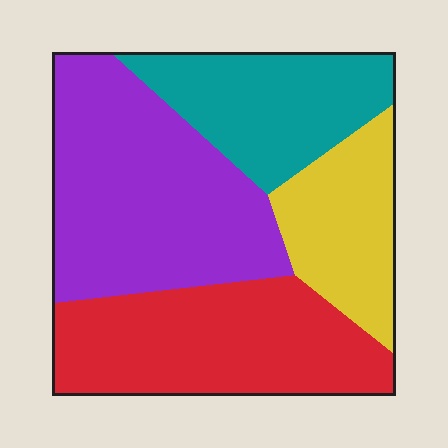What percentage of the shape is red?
Red takes up about one quarter (1/4) of the shape.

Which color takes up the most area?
Purple, at roughly 35%.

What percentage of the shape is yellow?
Yellow covers around 15% of the shape.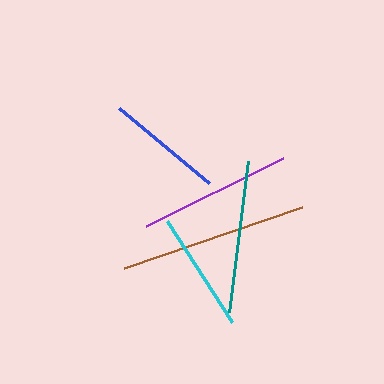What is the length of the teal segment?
The teal segment is approximately 151 pixels long.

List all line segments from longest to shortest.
From longest to shortest: brown, purple, teal, cyan, blue.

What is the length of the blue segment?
The blue segment is approximately 116 pixels long.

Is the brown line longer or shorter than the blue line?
The brown line is longer than the blue line.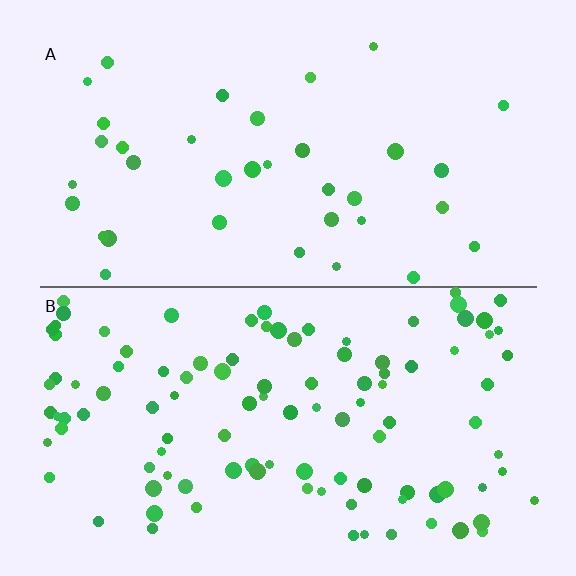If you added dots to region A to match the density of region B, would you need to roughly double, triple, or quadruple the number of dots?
Approximately triple.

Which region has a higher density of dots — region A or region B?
B (the bottom).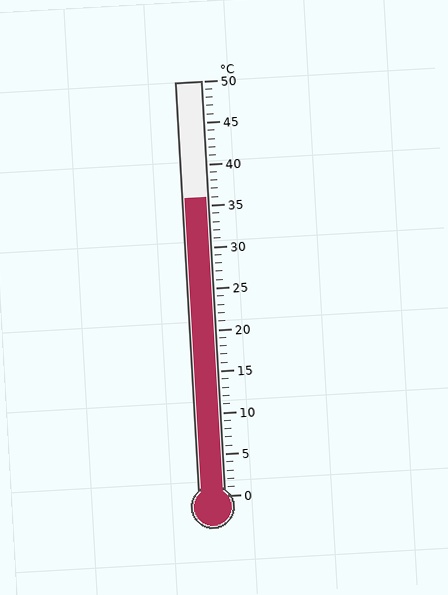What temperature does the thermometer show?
The thermometer shows approximately 36°C.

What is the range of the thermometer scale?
The thermometer scale ranges from 0°C to 50°C.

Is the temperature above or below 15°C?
The temperature is above 15°C.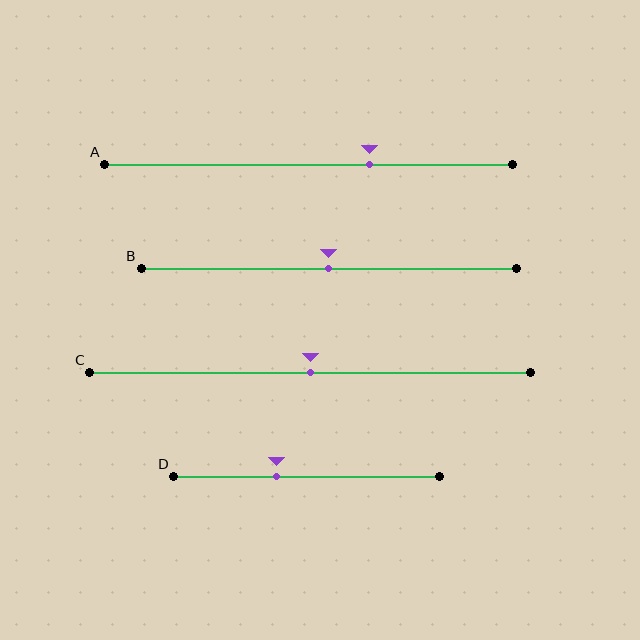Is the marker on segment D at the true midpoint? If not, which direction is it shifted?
No, the marker on segment D is shifted to the left by about 11% of the segment length.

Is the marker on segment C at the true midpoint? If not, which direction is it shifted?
Yes, the marker on segment C is at the true midpoint.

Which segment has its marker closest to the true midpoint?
Segment B has its marker closest to the true midpoint.